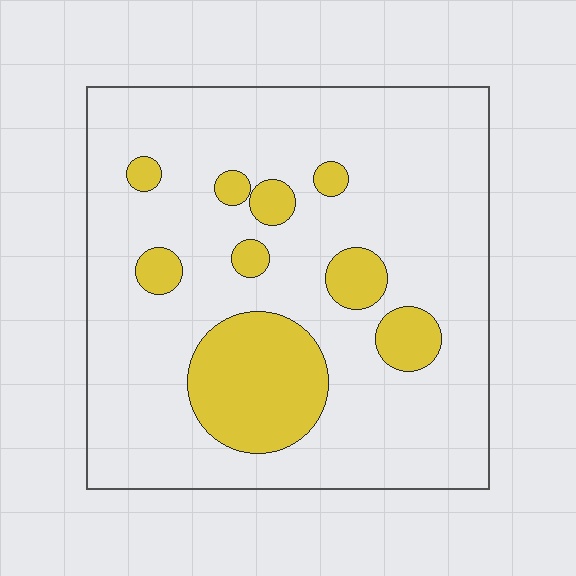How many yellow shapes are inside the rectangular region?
9.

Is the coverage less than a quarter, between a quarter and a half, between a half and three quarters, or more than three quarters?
Less than a quarter.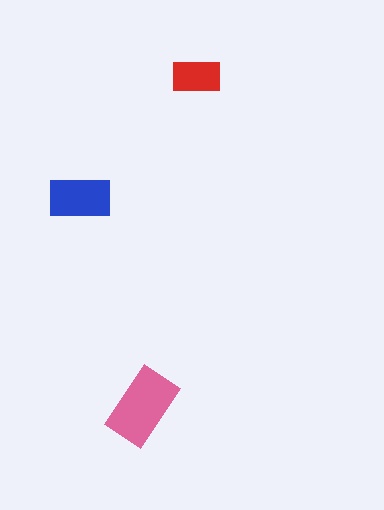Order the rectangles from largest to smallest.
the pink one, the blue one, the red one.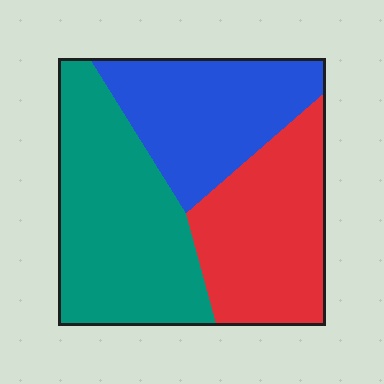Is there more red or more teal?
Teal.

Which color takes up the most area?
Teal, at roughly 40%.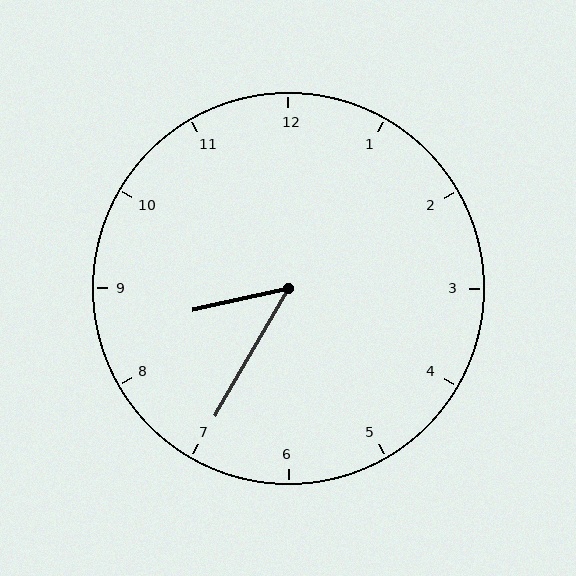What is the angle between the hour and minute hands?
Approximately 48 degrees.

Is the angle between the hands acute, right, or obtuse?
It is acute.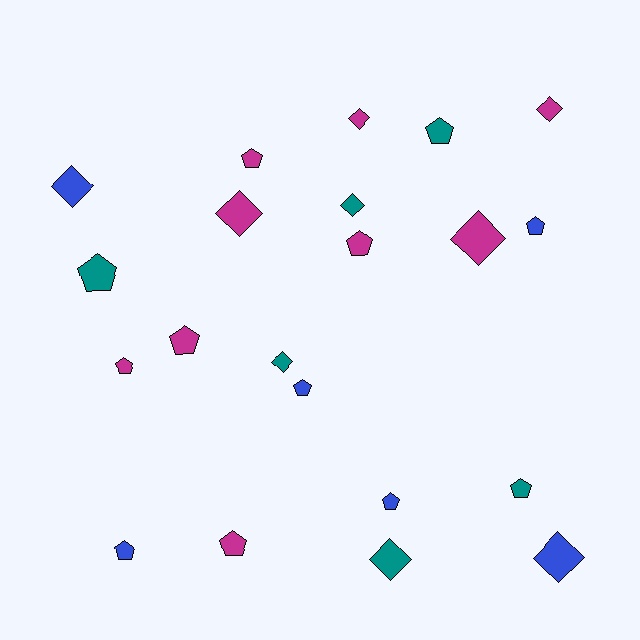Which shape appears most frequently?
Pentagon, with 12 objects.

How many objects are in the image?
There are 21 objects.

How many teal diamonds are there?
There are 3 teal diamonds.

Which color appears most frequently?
Magenta, with 9 objects.